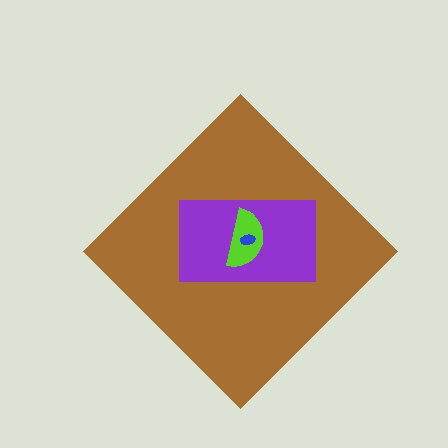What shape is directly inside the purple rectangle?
The lime semicircle.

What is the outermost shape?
The brown diamond.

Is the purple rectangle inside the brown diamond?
Yes.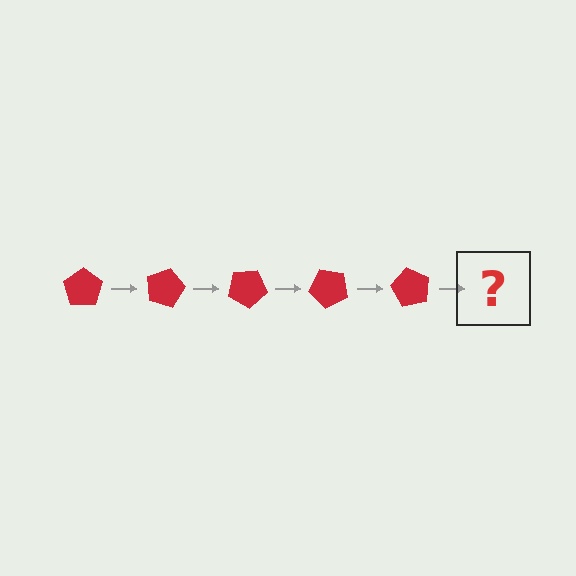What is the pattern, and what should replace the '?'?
The pattern is that the pentagon rotates 15 degrees each step. The '?' should be a red pentagon rotated 75 degrees.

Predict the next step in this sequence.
The next step is a red pentagon rotated 75 degrees.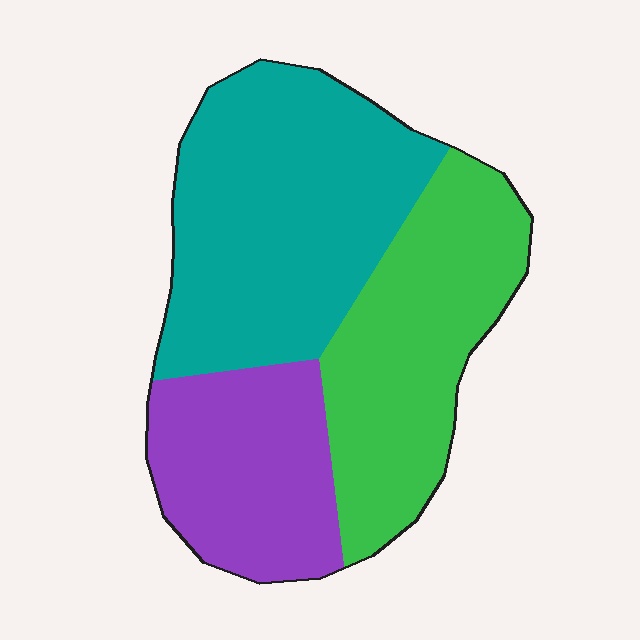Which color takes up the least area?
Purple, at roughly 25%.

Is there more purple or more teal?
Teal.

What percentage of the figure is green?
Green covers 33% of the figure.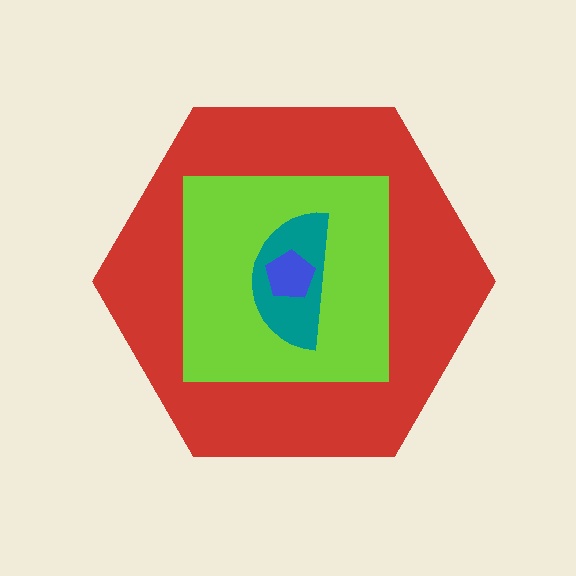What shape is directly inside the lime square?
The teal semicircle.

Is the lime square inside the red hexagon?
Yes.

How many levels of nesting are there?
4.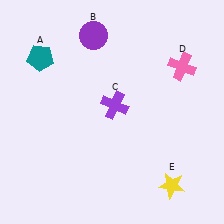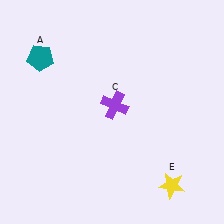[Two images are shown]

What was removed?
The purple circle (B), the pink cross (D) were removed in Image 2.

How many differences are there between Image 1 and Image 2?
There are 2 differences between the two images.